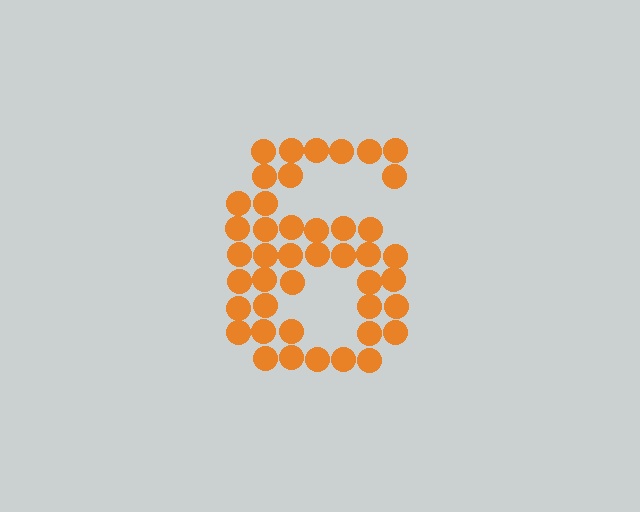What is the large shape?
The large shape is the digit 6.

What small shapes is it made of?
It is made of small circles.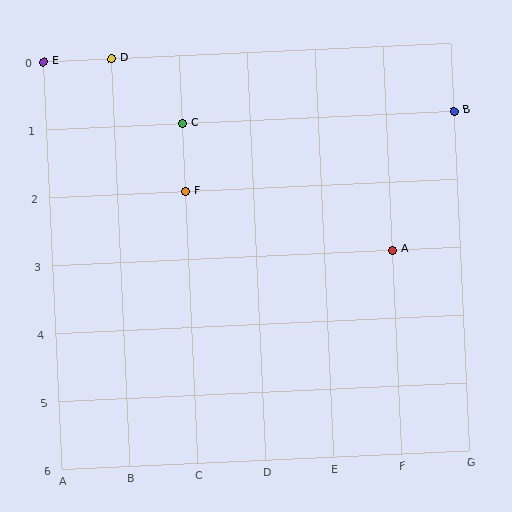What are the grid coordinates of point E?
Point E is at grid coordinates (A, 0).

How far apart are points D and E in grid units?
Points D and E are 1 column apart.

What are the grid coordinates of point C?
Point C is at grid coordinates (C, 1).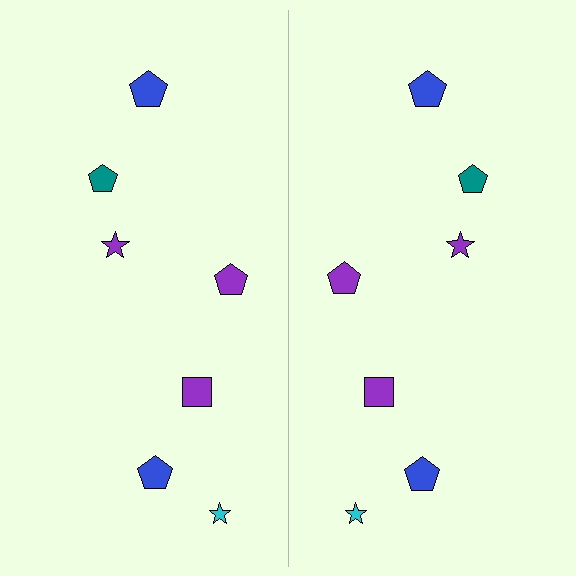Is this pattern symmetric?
Yes, this pattern has bilateral (reflection) symmetry.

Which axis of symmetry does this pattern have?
The pattern has a vertical axis of symmetry running through the center of the image.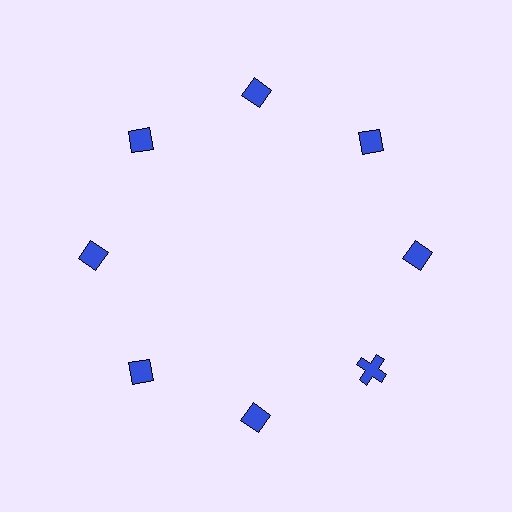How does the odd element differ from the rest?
It has a different shape: cross instead of diamond.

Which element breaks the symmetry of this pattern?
The blue cross at roughly the 4 o'clock position breaks the symmetry. All other shapes are blue diamonds.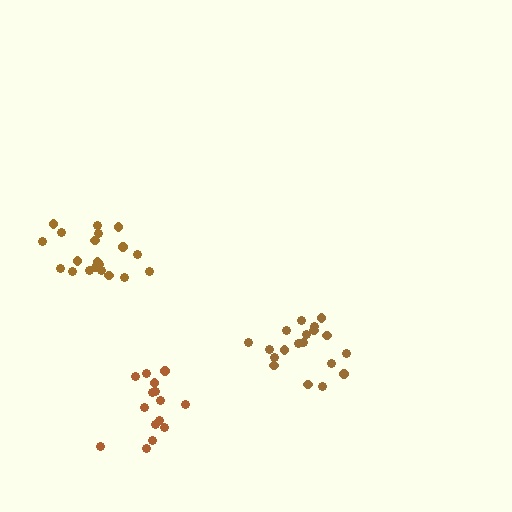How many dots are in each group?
Group 1: 20 dots, Group 2: 19 dots, Group 3: 15 dots (54 total).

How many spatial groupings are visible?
There are 3 spatial groupings.